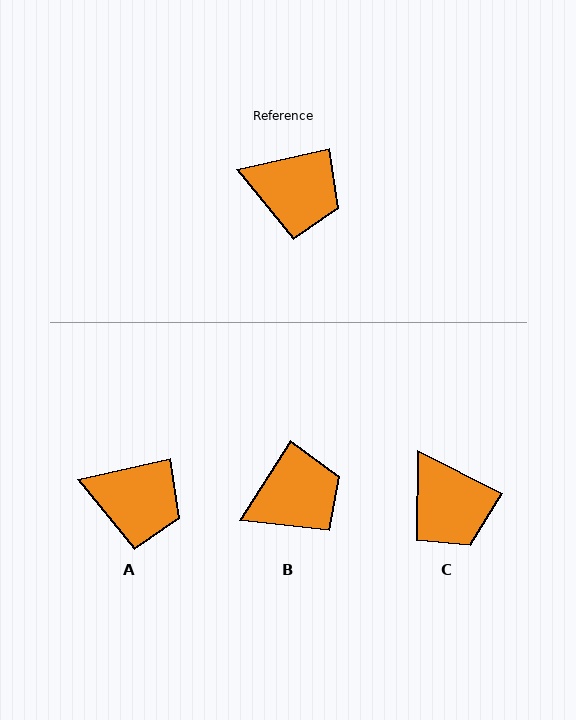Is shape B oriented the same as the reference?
No, it is off by about 45 degrees.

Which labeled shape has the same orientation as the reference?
A.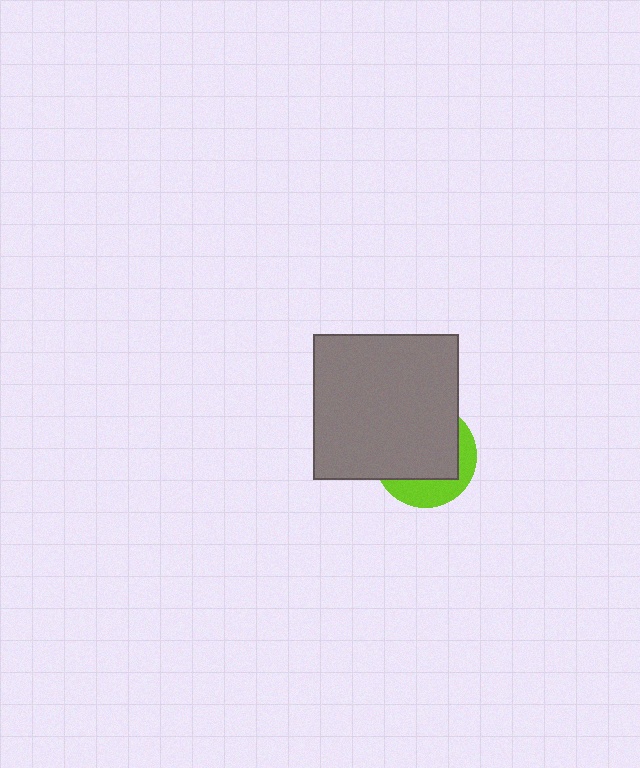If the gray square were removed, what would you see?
You would see the complete lime circle.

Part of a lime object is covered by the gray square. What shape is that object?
It is a circle.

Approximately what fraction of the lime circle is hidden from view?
Roughly 68% of the lime circle is hidden behind the gray square.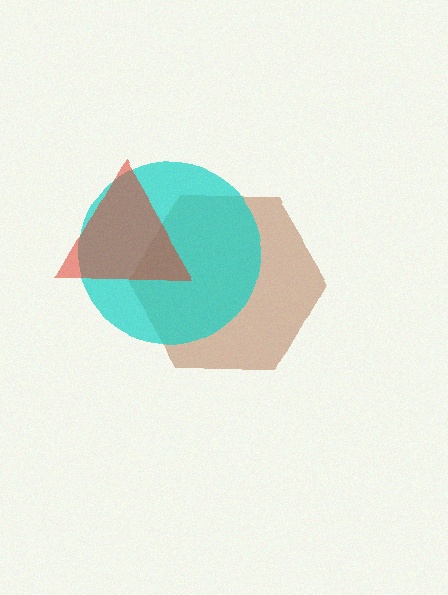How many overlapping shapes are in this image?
There are 3 overlapping shapes in the image.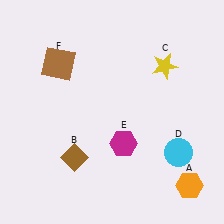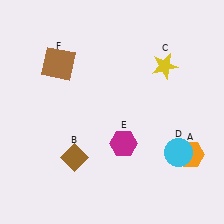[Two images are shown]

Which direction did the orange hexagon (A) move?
The orange hexagon (A) moved up.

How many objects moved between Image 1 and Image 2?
1 object moved between the two images.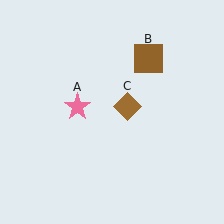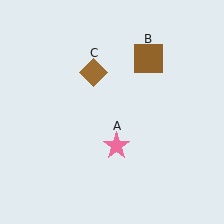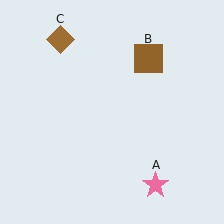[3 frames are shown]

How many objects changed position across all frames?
2 objects changed position: pink star (object A), brown diamond (object C).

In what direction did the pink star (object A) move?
The pink star (object A) moved down and to the right.